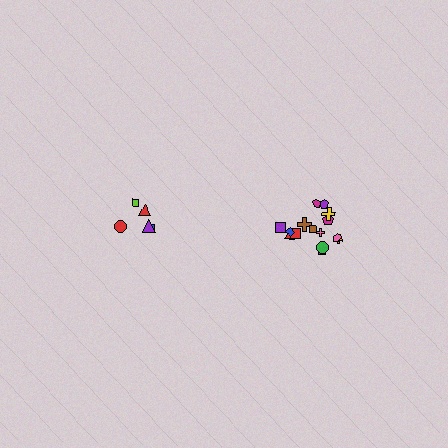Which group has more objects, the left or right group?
The right group.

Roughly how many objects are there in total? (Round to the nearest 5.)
Roughly 20 objects in total.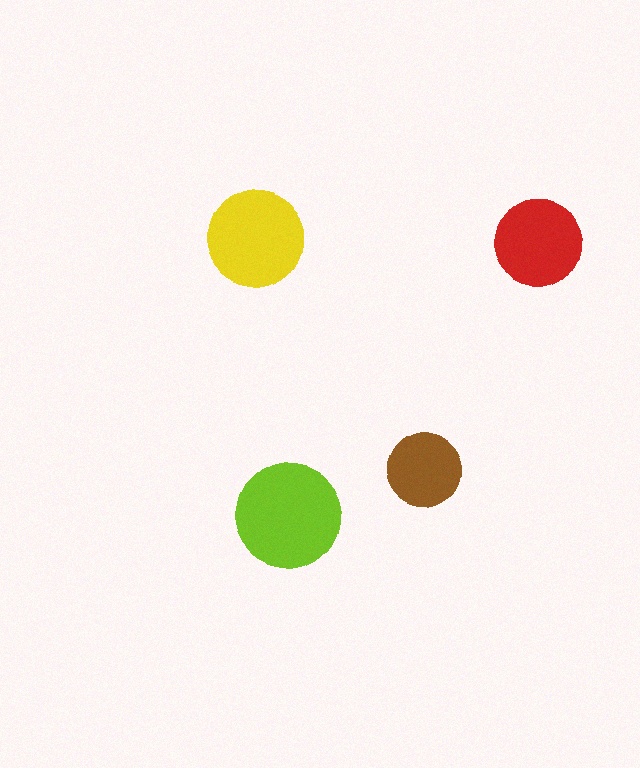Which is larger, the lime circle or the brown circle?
The lime one.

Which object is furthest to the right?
The red circle is rightmost.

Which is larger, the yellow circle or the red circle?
The yellow one.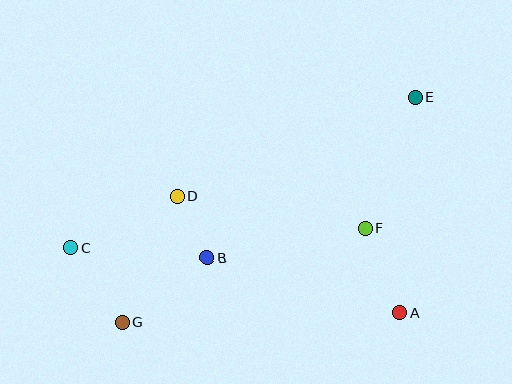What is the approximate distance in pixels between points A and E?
The distance between A and E is approximately 216 pixels.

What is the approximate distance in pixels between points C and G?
The distance between C and G is approximately 90 pixels.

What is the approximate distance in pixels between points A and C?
The distance between A and C is approximately 335 pixels.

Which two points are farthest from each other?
Points C and E are farthest from each other.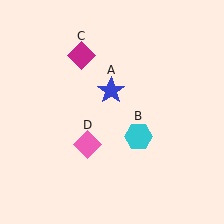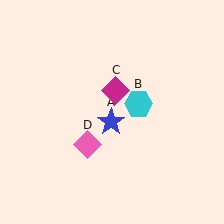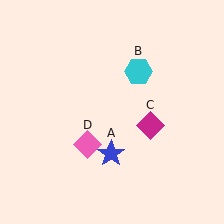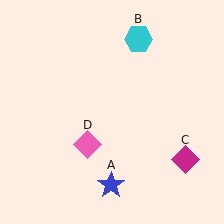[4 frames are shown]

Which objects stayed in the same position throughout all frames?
Pink diamond (object D) remained stationary.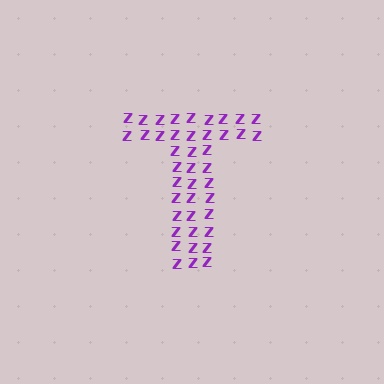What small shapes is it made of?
It is made of small letter Z's.